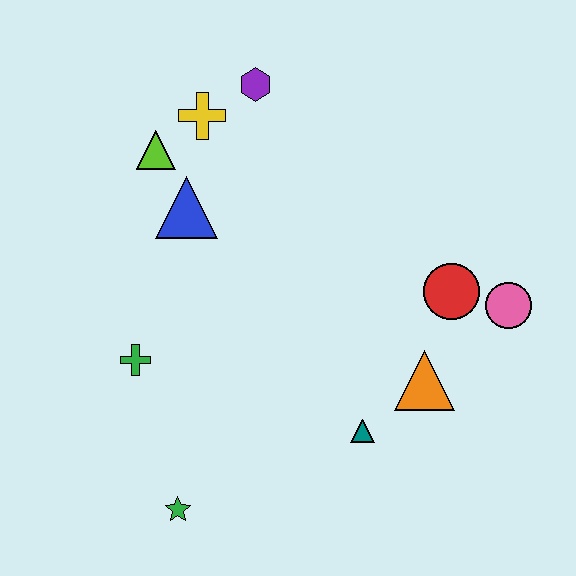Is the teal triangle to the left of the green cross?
No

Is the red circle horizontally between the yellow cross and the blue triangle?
No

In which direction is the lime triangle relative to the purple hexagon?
The lime triangle is to the left of the purple hexagon.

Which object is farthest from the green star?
The purple hexagon is farthest from the green star.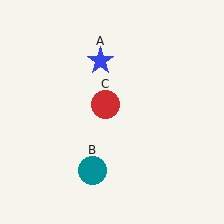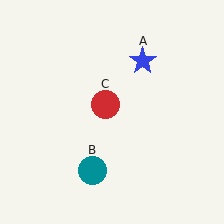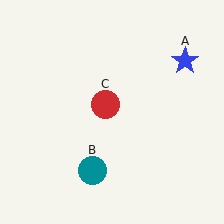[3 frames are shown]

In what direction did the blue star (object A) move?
The blue star (object A) moved right.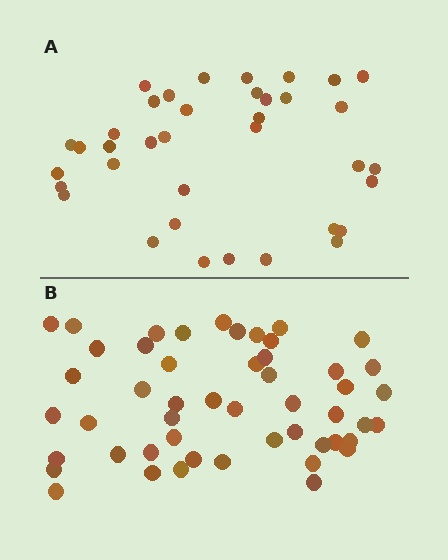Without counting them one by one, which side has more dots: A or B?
Region B (the bottom region) has more dots.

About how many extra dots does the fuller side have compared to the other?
Region B has approximately 15 more dots than region A.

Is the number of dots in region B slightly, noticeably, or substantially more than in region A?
Region B has noticeably more, but not dramatically so. The ratio is roughly 1.4 to 1.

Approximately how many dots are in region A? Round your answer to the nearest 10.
About 40 dots. (The exact count is 37, which rounds to 40.)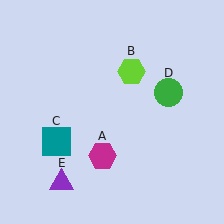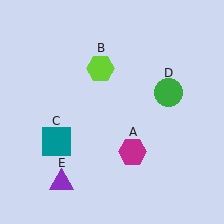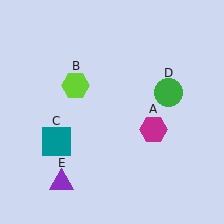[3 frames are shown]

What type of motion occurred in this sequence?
The magenta hexagon (object A), lime hexagon (object B) rotated counterclockwise around the center of the scene.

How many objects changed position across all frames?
2 objects changed position: magenta hexagon (object A), lime hexagon (object B).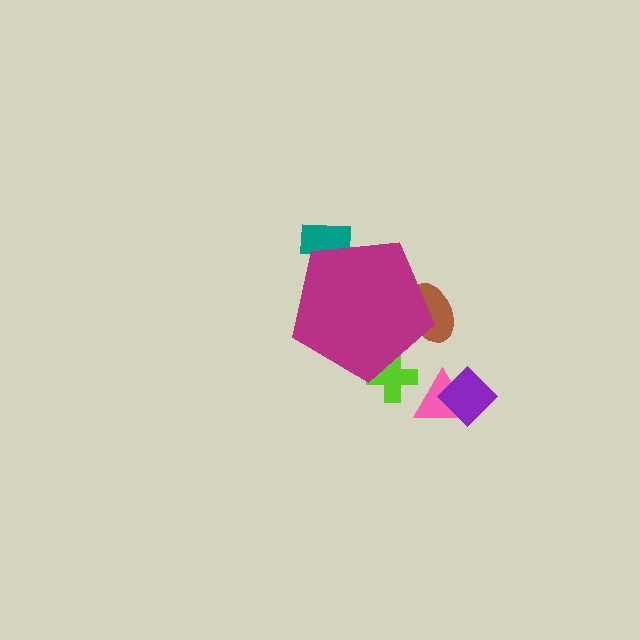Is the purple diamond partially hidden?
No, the purple diamond is fully visible.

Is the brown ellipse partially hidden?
Yes, the brown ellipse is partially hidden behind the magenta pentagon.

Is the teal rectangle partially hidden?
Yes, the teal rectangle is partially hidden behind the magenta pentagon.